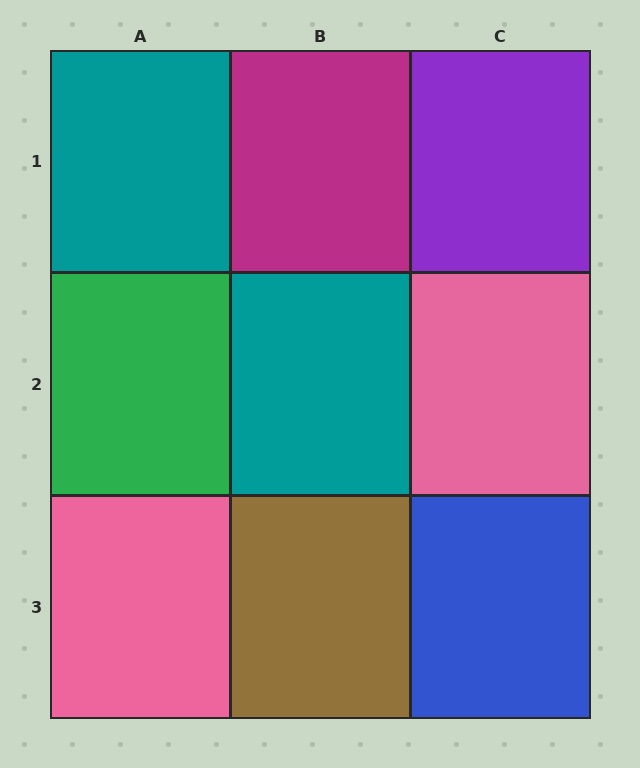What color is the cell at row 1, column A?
Teal.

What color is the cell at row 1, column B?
Magenta.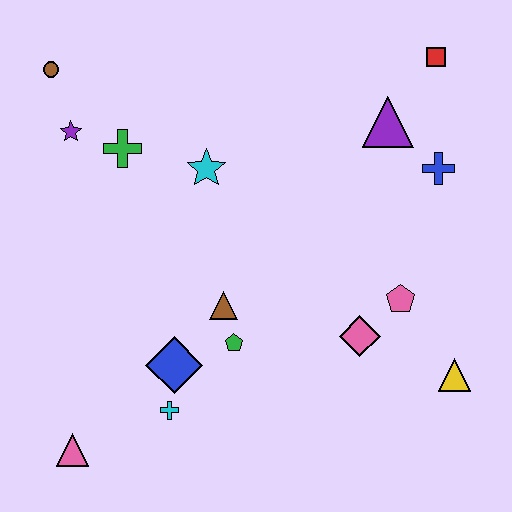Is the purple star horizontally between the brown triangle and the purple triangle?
No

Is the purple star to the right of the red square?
No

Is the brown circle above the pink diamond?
Yes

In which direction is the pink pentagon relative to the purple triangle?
The pink pentagon is below the purple triangle.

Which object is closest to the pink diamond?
The pink pentagon is closest to the pink diamond.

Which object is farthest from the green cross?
The yellow triangle is farthest from the green cross.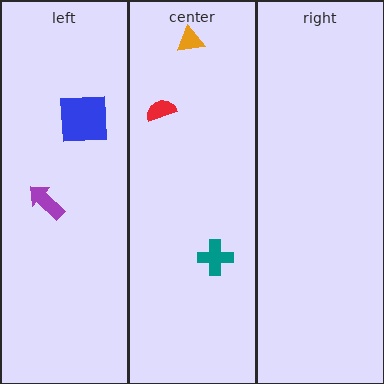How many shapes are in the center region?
3.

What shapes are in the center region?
The teal cross, the orange triangle, the red semicircle.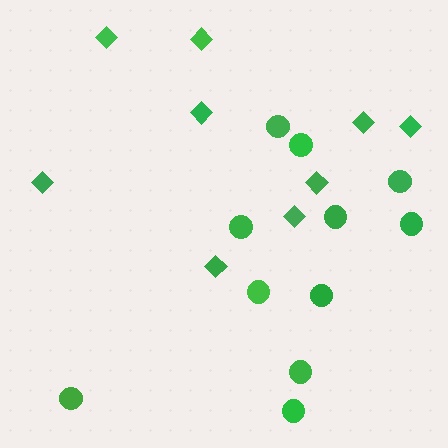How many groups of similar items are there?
There are 2 groups: one group of diamonds (9) and one group of circles (11).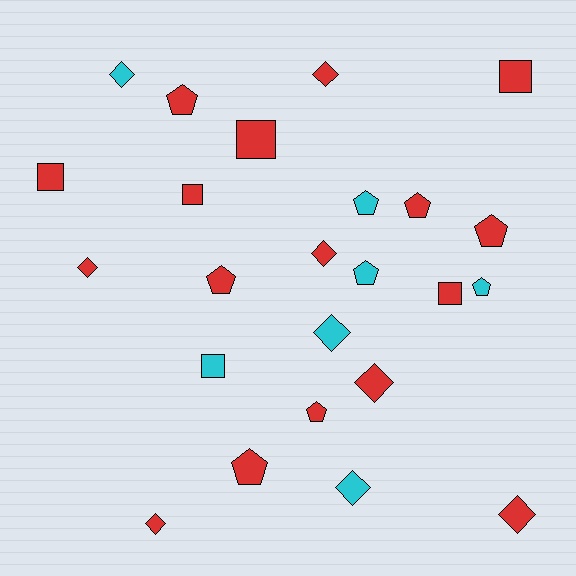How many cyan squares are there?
There is 1 cyan square.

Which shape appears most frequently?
Pentagon, with 9 objects.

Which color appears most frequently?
Red, with 17 objects.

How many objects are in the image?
There are 24 objects.